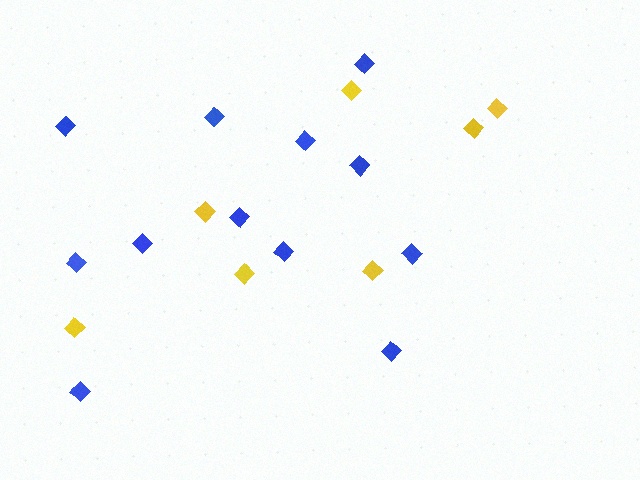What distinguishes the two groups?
There are 2 groups: one group of yellow diamonds (7) and one group of blue diamonds (12).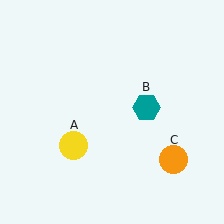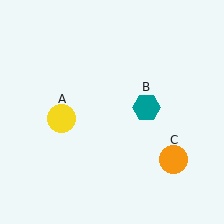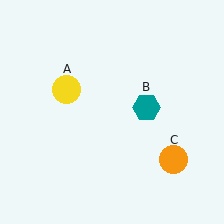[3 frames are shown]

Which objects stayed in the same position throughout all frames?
Teal hexagon (object B) and orange circle (object C) remained stationary.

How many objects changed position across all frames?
1 object changed position: yellow circle (object A).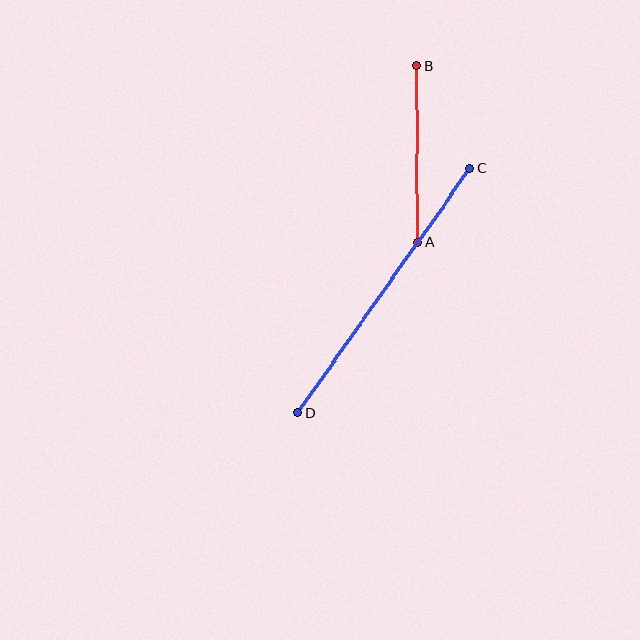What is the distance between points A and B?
The distance is approximately 176 pixels.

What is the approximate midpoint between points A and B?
The midpoint is at approximately (417, 154) pixels.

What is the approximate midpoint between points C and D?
The midpoint is at approximately (384, 291) pixels.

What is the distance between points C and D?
The distance is approximately 300 pixels.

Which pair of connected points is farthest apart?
Points C and D are farthest apart.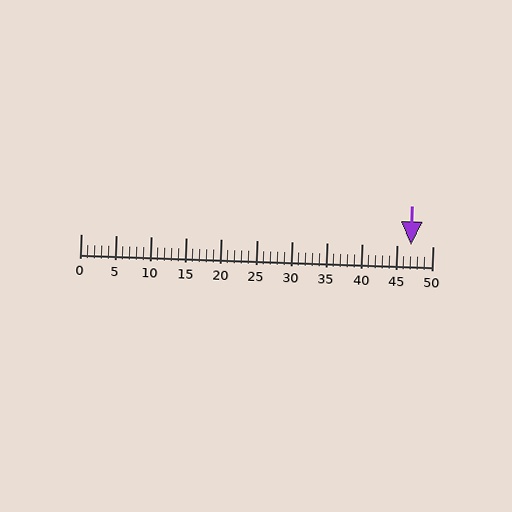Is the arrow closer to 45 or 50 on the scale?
The arrow is closer to 45.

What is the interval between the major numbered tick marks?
The major tick marks are spaced 5 units apart.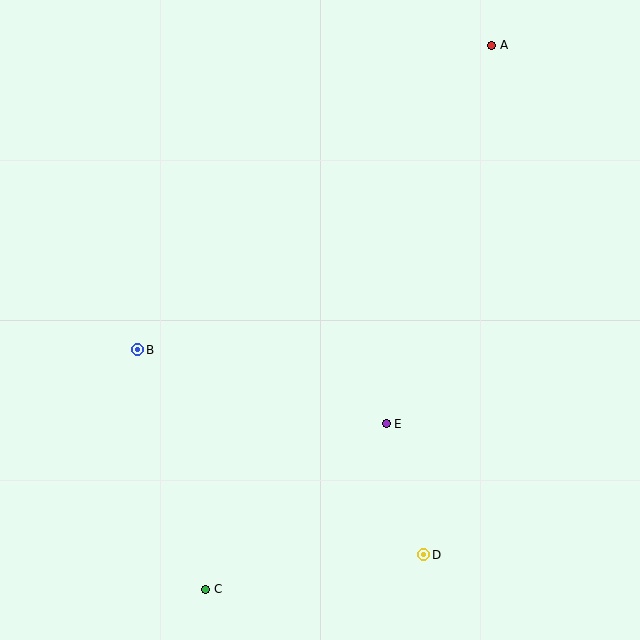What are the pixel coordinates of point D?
Point D is at (424, 555).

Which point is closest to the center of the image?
Point E at (386, 424) is closest to the center.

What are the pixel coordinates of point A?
Point A is at (492, 45).